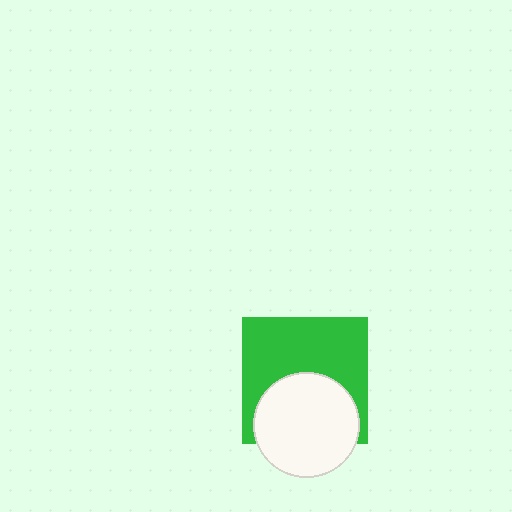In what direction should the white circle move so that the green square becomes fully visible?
The white circle should move down. That is the shortest direction to clear the overlap and leave the green square fully visible.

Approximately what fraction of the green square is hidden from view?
Roughly 40% of the green square is hidden behind the white circle.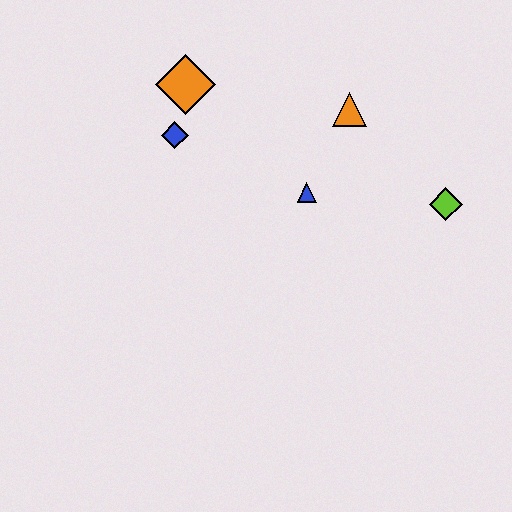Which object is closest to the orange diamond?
The blue diamond is closest to the orange diamond.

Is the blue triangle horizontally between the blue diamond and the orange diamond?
No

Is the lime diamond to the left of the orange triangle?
No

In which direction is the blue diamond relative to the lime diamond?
The blue diamond is to the left of the lime diamond.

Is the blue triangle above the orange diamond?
No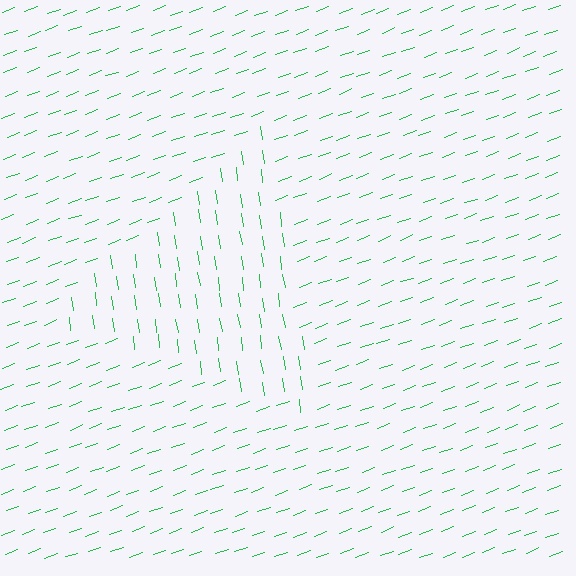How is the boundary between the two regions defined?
The boundary is defined purely by a change in line orientation (approximately 78 degrees difference). All lines are the same color and thickness.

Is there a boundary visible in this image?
Yes, there is a texture boundary formed by a change in line orientation.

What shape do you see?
I see a triangle.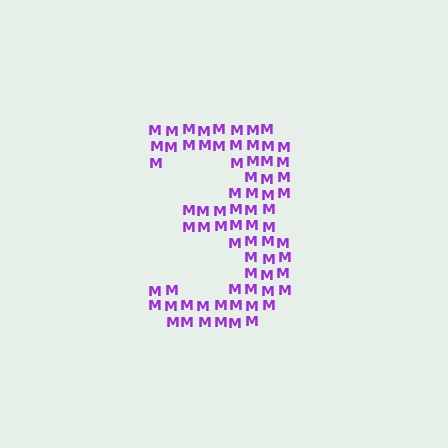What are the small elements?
The small elements are letter M's.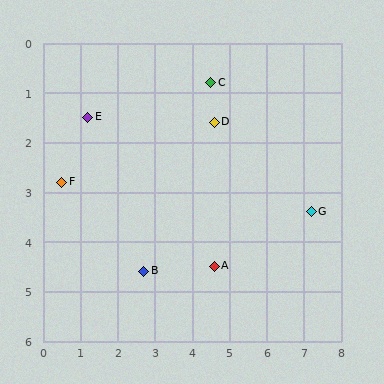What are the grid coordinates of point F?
Point F is at approximately (0.5, 2.8).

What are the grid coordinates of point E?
Point E is at approximately (1.2, 1.5).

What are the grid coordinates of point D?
Point D is at approximately (4.6, 1.6).